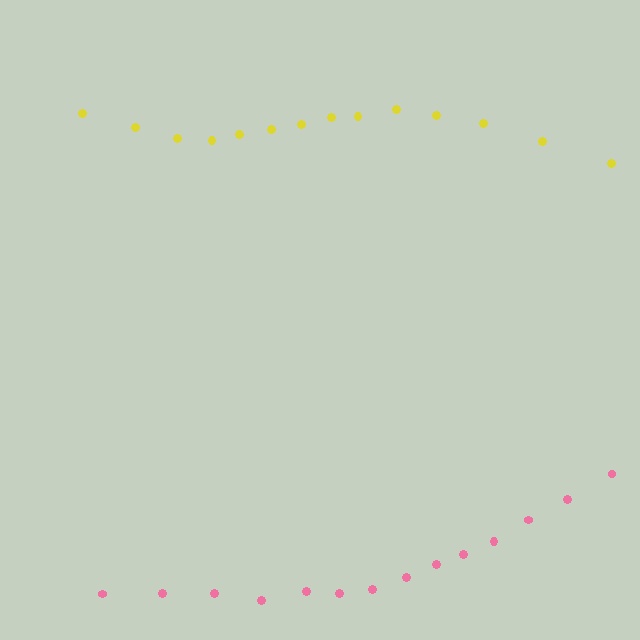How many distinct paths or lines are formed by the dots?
There are 2 distinct paths.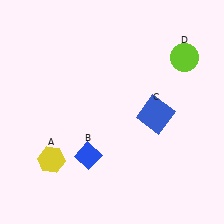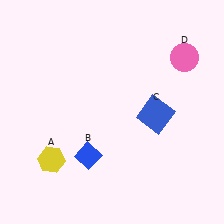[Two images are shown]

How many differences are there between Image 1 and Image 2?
There is 1 difference between the two images.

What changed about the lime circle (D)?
In Image 1, D is lime. In Image 2, it changed to pink.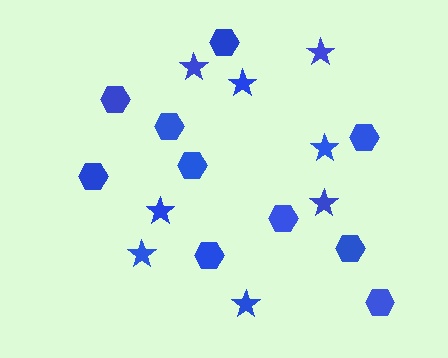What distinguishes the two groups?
There are 2 groups: one group of hexagons (10) and one group of stars (8).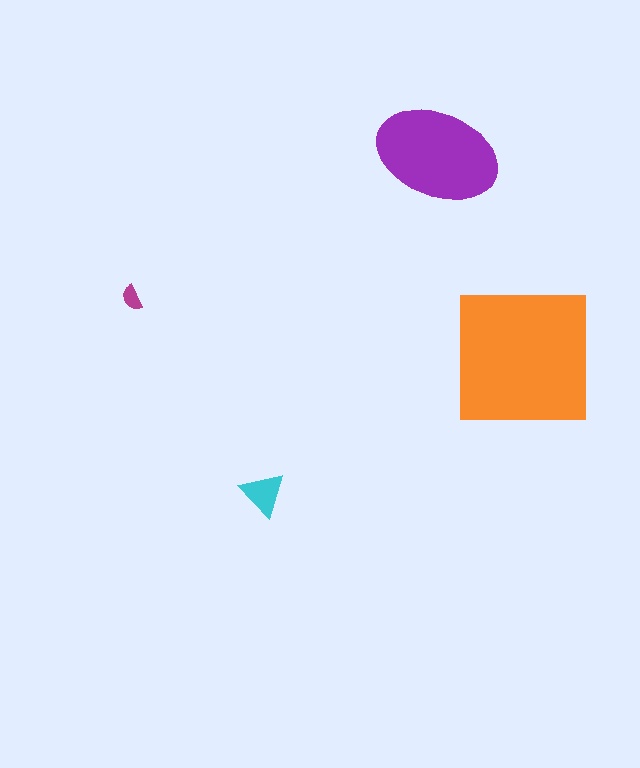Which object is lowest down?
The cyan triangle is bottommost.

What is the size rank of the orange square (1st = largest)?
1st.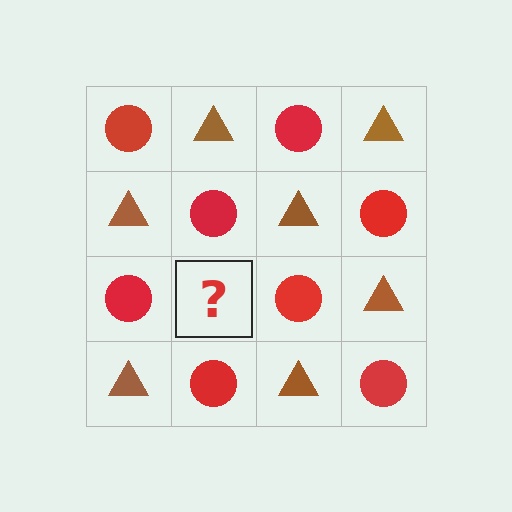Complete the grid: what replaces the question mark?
The question mark should be replaced with a brown triangle.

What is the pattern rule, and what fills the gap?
The rule is that it alternates red circle and brown triangle in a checkerboard pattern. The gap should be filled with a brown triangle.